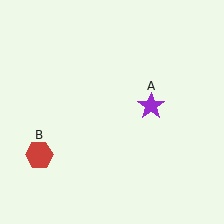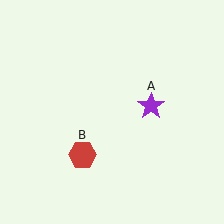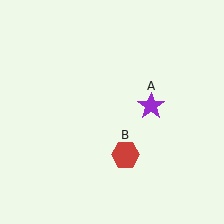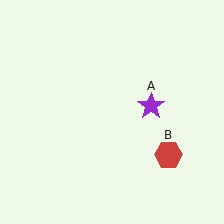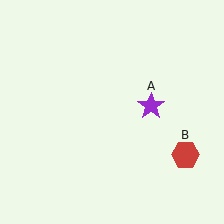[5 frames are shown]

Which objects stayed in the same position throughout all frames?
Purple star (object A) remained stationary.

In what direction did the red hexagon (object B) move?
The red hexagon (object B) moved right.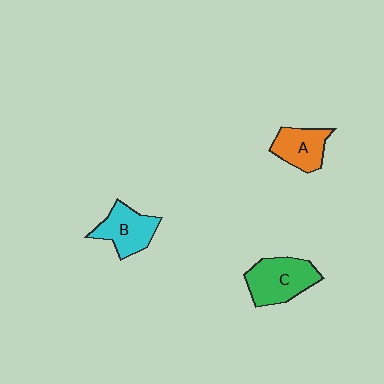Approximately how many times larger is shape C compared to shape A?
Approximately 1.4 times.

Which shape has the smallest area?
Shape A (orange).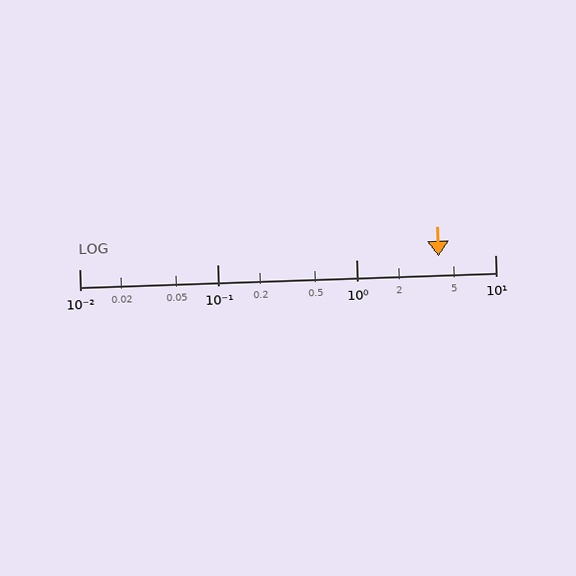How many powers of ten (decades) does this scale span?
The scale spans 3 decades, from 0.01 to 10.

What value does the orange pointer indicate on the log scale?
The pointer indicates approximately 3.9.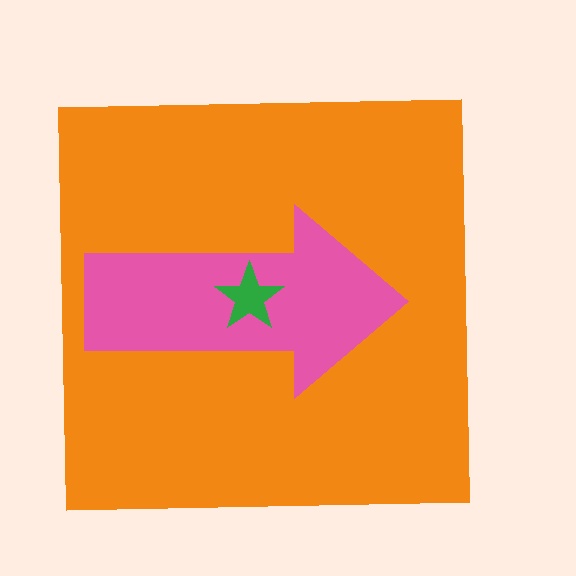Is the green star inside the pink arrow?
Yes.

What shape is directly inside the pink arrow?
The green star.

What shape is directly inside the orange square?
The pink arrow.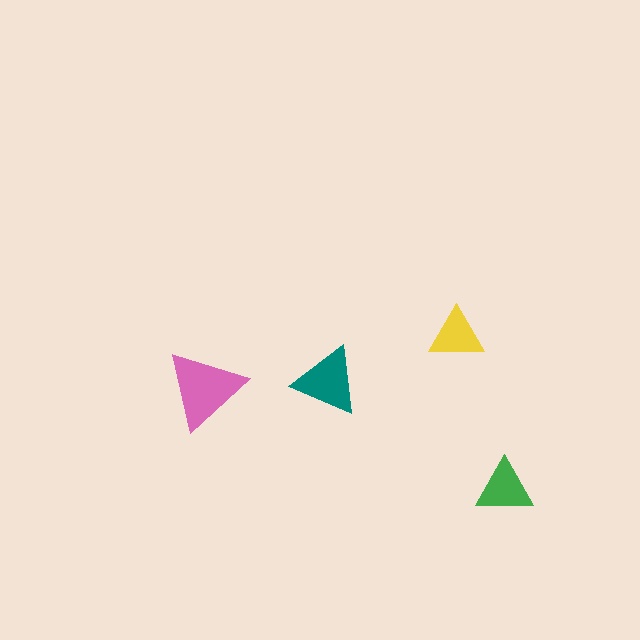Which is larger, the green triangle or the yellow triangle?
The green one.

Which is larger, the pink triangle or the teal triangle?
The pink one.